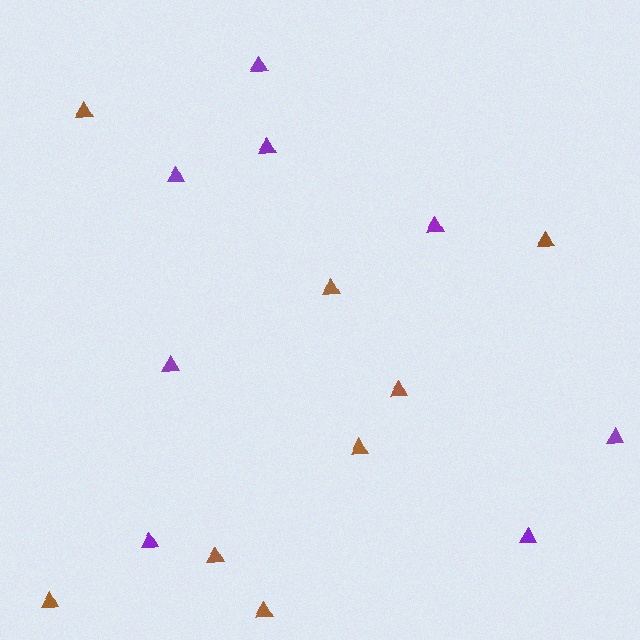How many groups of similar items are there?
There are 2 groups: one group of purple triangles (8) and one group of brown triangles (8).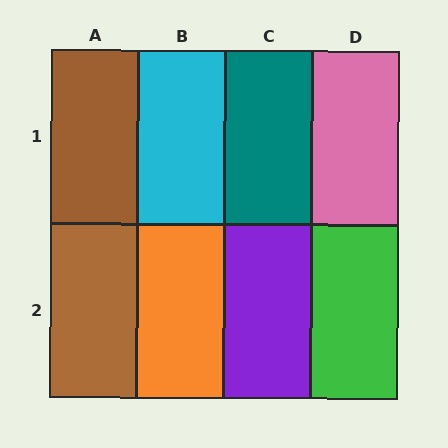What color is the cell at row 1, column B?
Cyan.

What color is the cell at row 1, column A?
Brown.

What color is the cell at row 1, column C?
Teal.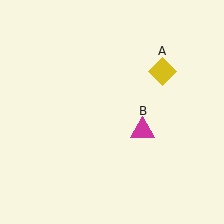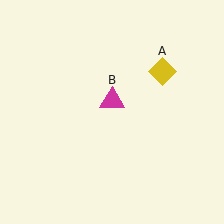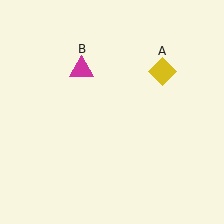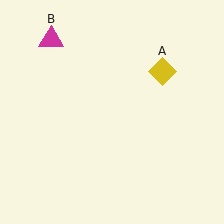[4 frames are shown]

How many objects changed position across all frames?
1 object changed position: magenta triangle (object B).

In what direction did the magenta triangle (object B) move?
The magenta triangle (object B) moved up and to the left.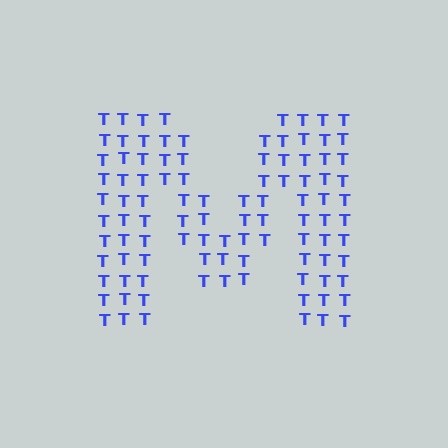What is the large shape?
The large shape is the letter M.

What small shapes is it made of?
It is made of small letter T's.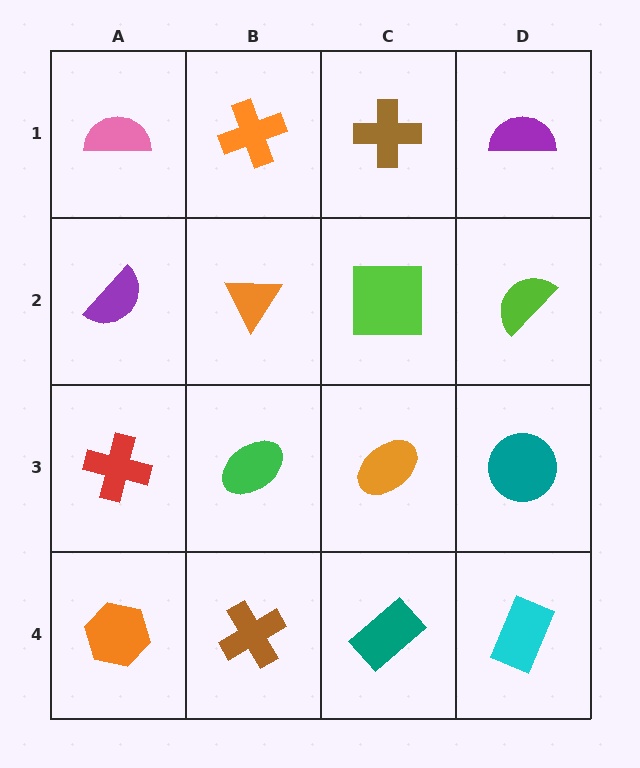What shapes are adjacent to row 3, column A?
A purple semicircle (row 2, column A), an orange hexagon (row 4, column A), a green ellipse (row 3, column B).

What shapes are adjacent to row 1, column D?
A lime semicircle (row 2, column D), a brown cross (row 1, column C).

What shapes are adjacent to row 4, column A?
A red cross (row 3, column A), a brown cross (row 4, column B).